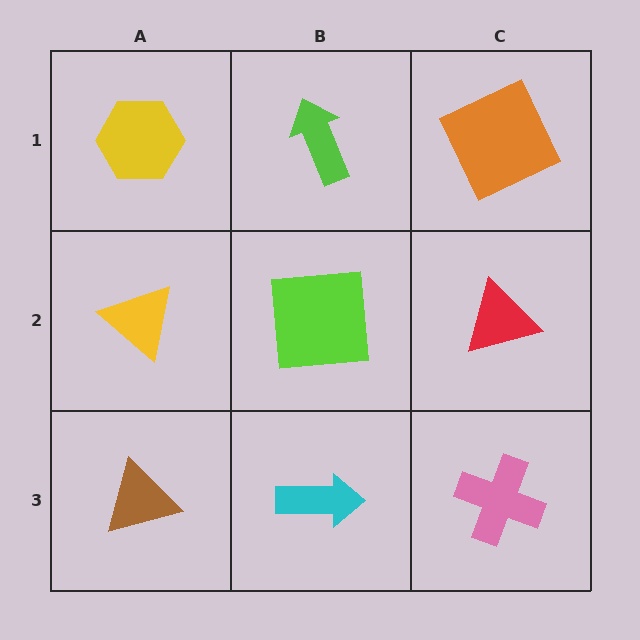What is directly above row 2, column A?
A yellow hexagon.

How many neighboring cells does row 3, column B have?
3.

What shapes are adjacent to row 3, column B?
A lime square (row 2, column B), a brown triangle (row 3, column A), a pink cross (row 3, column C).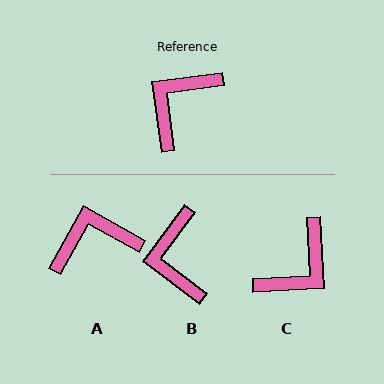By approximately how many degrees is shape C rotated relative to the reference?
Approximately 176 degrees counter-clockwise.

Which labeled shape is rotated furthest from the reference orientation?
C, about 176 degrees away.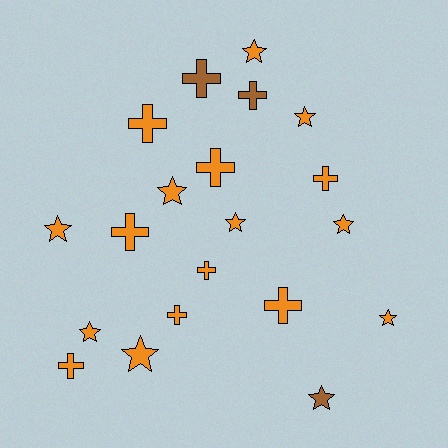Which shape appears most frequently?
Cross, with 10 objects.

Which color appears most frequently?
Orange, with 17 objects.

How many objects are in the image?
There are 20 objects.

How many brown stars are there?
There is 1 brown star.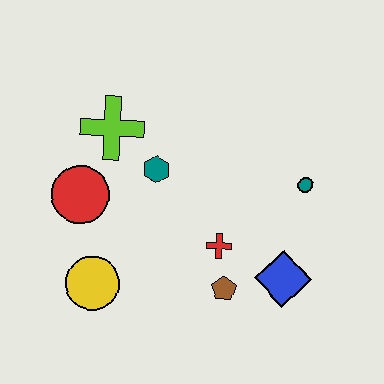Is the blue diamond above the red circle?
No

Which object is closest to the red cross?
The brown pentagon is closest to the red cross.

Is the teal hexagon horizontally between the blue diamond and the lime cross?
Yes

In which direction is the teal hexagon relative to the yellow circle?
The teal hexagon is above the yellow circle.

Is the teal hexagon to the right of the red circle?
Yes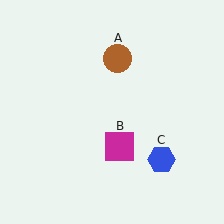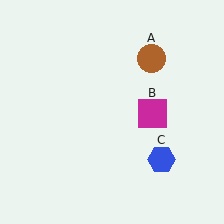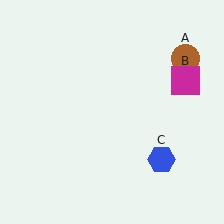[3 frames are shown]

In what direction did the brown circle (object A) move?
The brown circle (object A) moved right.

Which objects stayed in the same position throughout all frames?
Blue hexagon (object C) remained stationary.